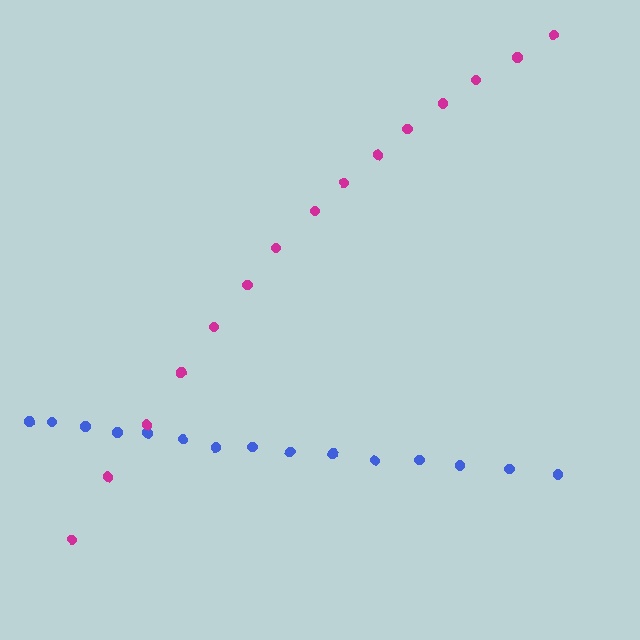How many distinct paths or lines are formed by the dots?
There are 2 distinct paths.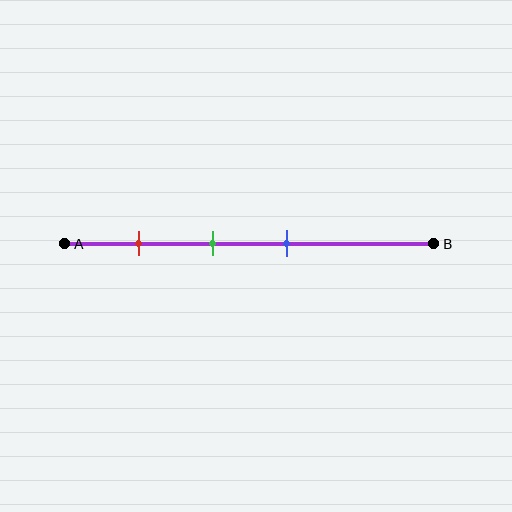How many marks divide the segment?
There are 3 marks dividing the segment.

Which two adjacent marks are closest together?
The green and blue marks are the closest adjacent pair.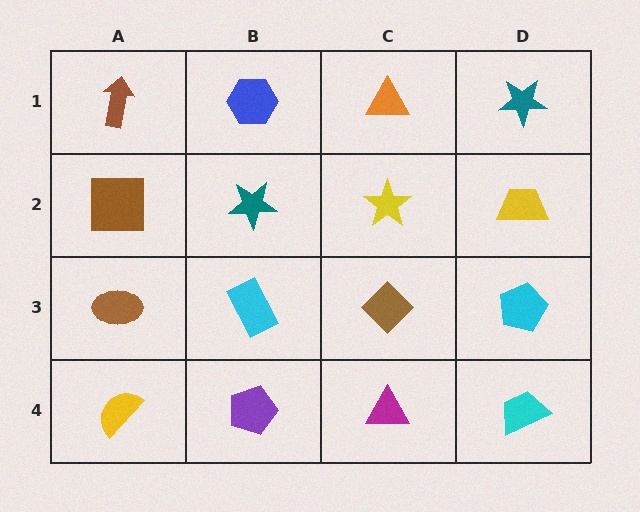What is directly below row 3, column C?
A magenta triangle.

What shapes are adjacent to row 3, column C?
A yellow star (row 2, column C), a magenta triangle (row 4, column C), a cyan rectangle (row 3, column B), a cyan pentagon (row 3, column D).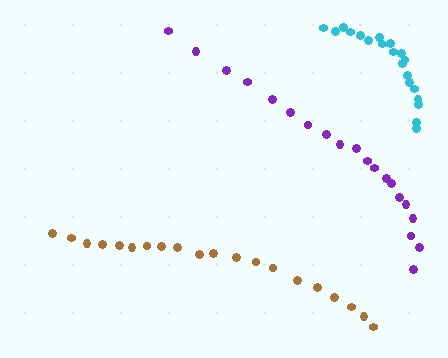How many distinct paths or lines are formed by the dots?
There are 3 distinct paths.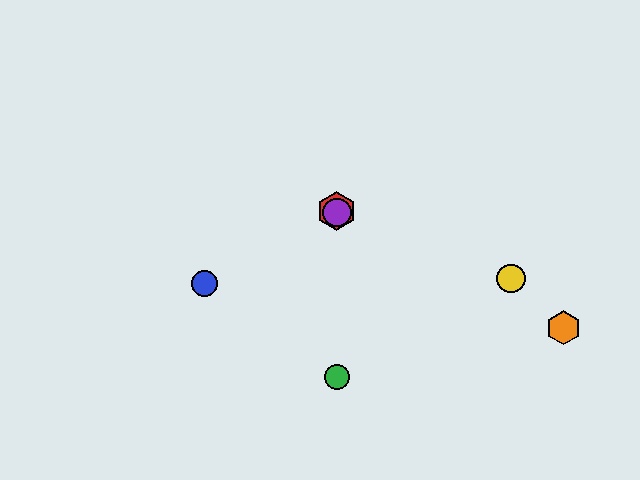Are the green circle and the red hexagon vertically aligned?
Yes, both are at x≈337.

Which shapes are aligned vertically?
The red hexagon, the green circle, the purple circle are aligned vertically.